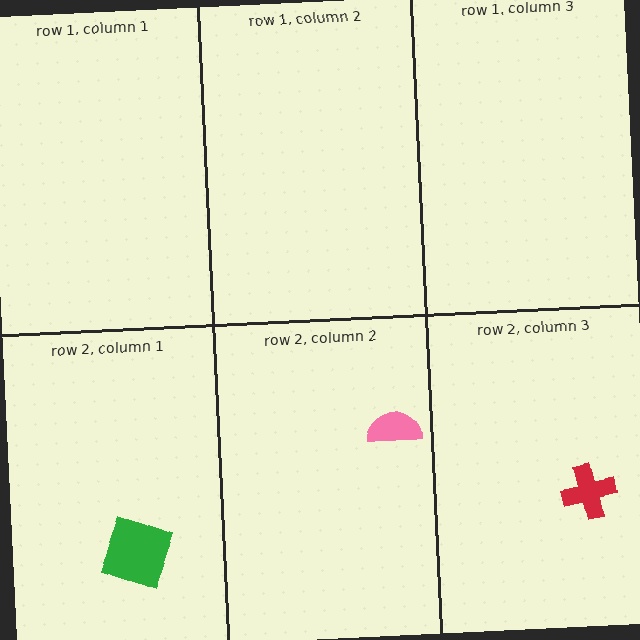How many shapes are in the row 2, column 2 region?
1.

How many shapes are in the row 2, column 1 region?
1.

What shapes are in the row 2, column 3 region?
The red cross.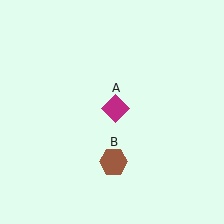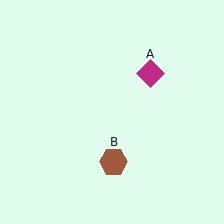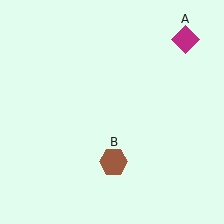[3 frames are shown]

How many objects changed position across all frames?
1 object changed position: magenta diamond (object A).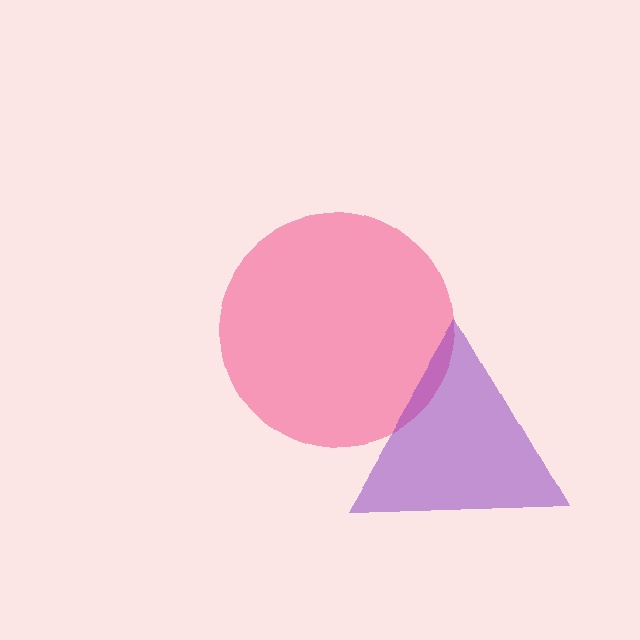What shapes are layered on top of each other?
The layered shapes are: a pink circle, a purple triangle.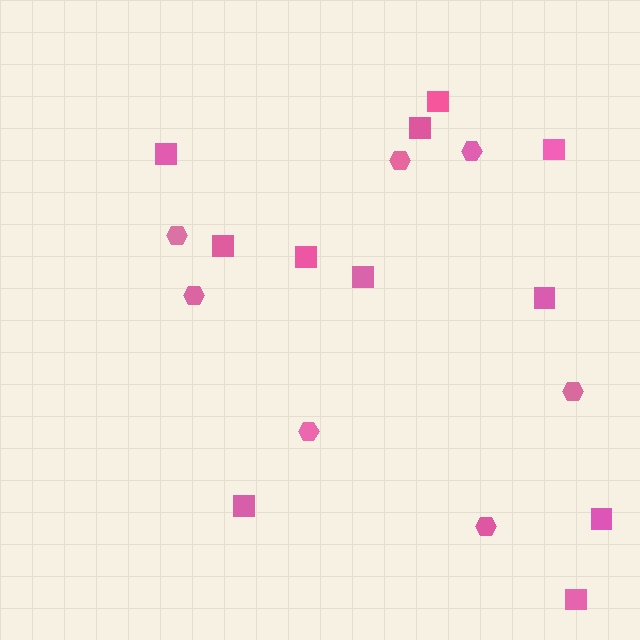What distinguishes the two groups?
There are 2 groups: one group of squares (11) and one group of hexagons (7).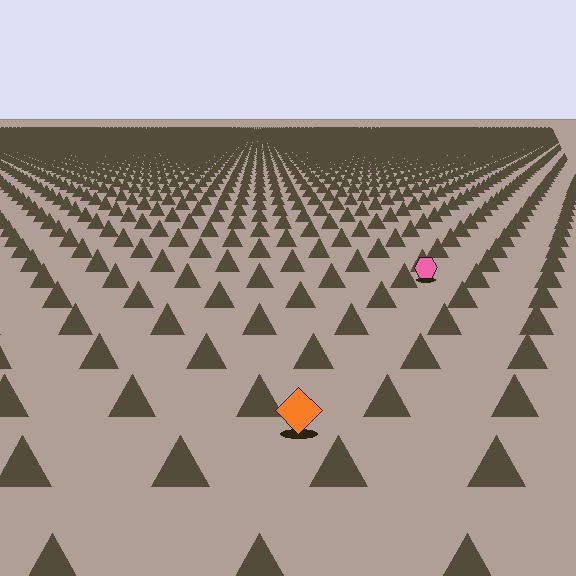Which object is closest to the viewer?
The orange diamond is closest. The texture marks near it are larger and more spread out.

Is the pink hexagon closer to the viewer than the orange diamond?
No. The orange diamond is closer — you can tell from the texture gradient: the ground texture is coarser near it.